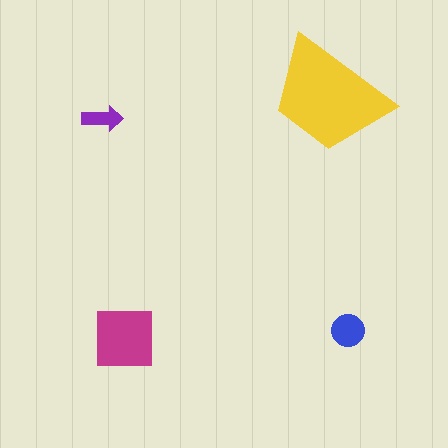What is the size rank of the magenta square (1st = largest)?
2nd.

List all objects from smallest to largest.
The purple arrow, the blue circle, the magenta square, the yellow trapezoid.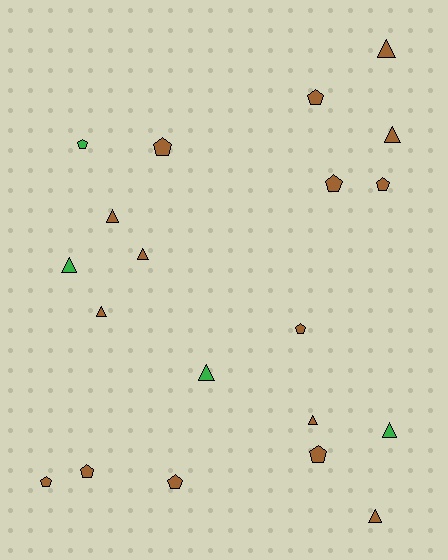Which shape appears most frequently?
Triangle, with 10 objects.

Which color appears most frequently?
Brown, with 16 objects.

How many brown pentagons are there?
There are 9 brown pentagons.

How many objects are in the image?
There are 20 objects.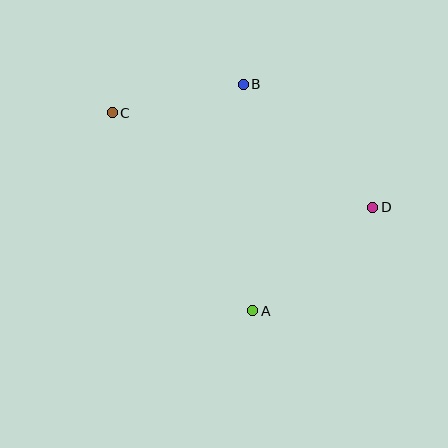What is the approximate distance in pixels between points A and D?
The distance between A and D is approximately 159 pixels.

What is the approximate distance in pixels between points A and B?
The distance between A and B is approximately 227 pixels.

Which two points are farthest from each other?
Points C and D are farthest from each other.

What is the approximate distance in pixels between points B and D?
The distance between B and D is approximately 178 pixels.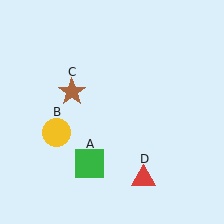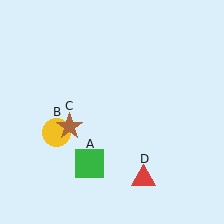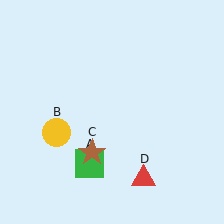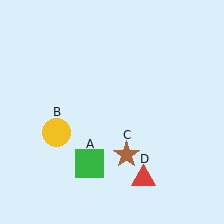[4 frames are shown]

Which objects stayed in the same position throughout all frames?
Green square (object A) and yellow circle (object B) and red triangle (object D) remained stationary.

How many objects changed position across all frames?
1 object changed position: brown star (object C).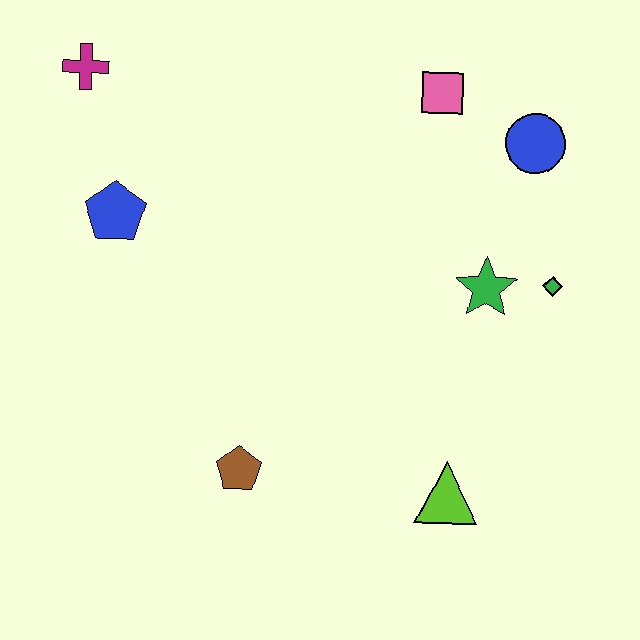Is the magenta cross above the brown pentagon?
Yes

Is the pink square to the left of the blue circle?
Yes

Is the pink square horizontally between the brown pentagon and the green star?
Yes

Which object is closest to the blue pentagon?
The magenta cross is closest to the blue pentagon.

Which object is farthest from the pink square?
The brown pentagon is farthest from the pink square.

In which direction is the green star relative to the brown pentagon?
The green star is to the right of the brown pentagon.